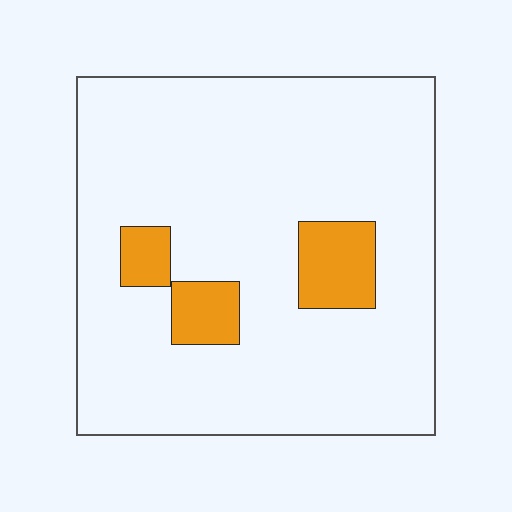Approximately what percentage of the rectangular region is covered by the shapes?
Approximately 10%.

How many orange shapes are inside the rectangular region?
3.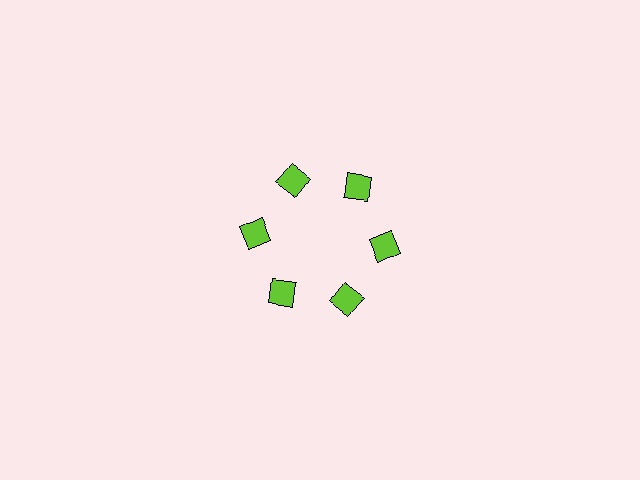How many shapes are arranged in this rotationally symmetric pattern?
There are 6 shapes, arranged in 6 groups of 1.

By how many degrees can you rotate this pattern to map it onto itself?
The pattern maps onto itself every 60 degrees of rotation.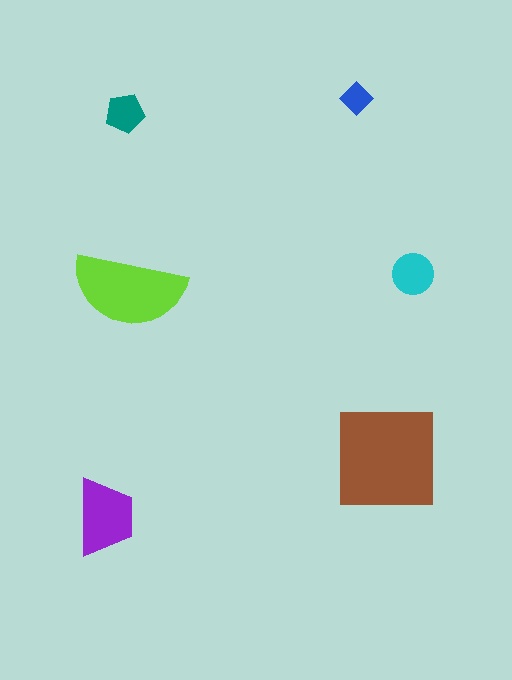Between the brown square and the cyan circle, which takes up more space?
The brown square.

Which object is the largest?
The brown square.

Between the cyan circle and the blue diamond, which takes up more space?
The cyan circle.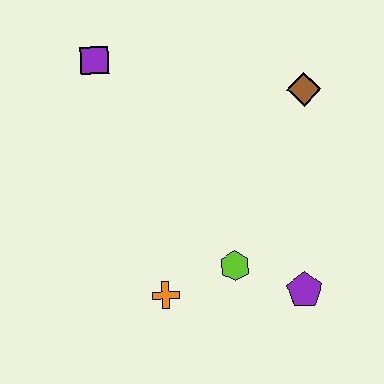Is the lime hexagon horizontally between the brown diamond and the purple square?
Yes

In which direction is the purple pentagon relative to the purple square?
The purple pentagon is below the purple square.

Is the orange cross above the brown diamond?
No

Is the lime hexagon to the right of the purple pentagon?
No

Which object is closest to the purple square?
The brown diamond is closest to the purple square.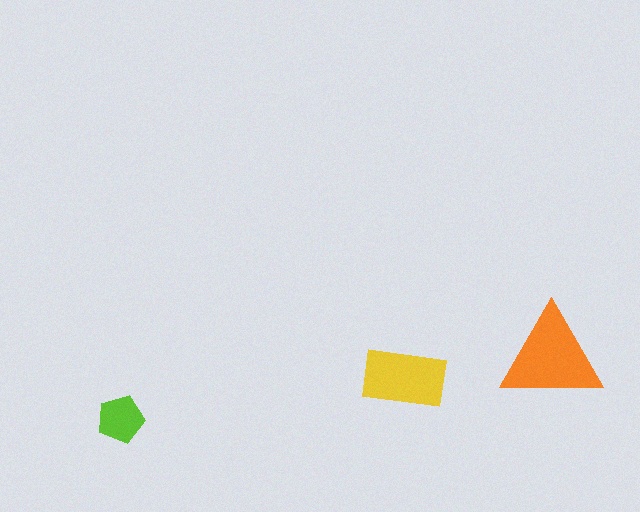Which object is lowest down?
The lime pentagon is bottommost.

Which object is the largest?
The orange triangle.